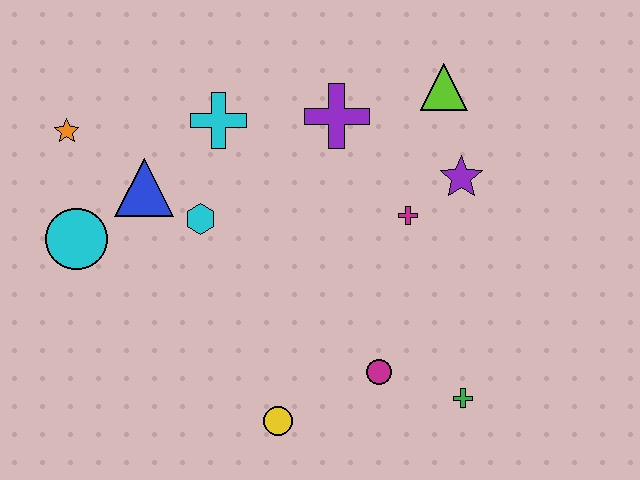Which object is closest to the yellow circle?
The magenta circle is closest to the yellow circle.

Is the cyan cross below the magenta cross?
No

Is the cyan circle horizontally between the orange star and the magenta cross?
Yes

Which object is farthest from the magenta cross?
The orange star is farthest from the magenta cross.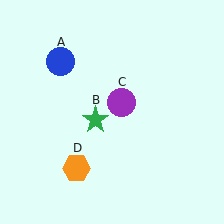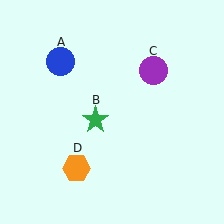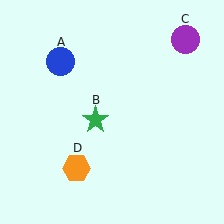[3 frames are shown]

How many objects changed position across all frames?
1 object changed position: purple circle (object C).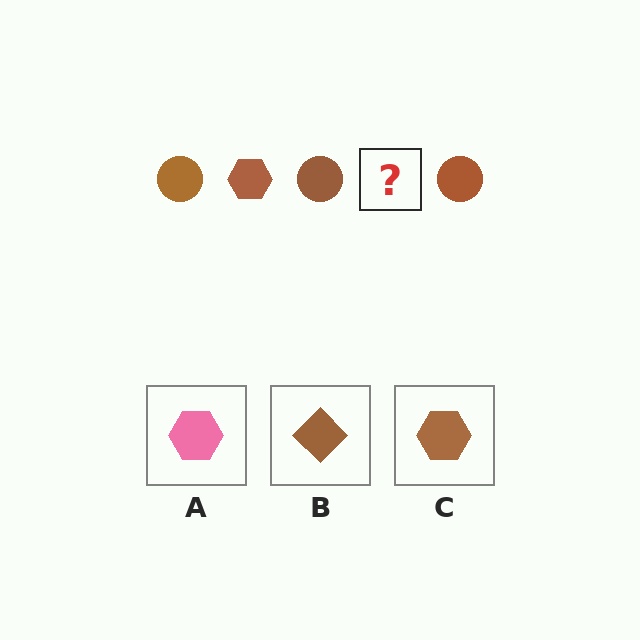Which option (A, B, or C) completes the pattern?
C.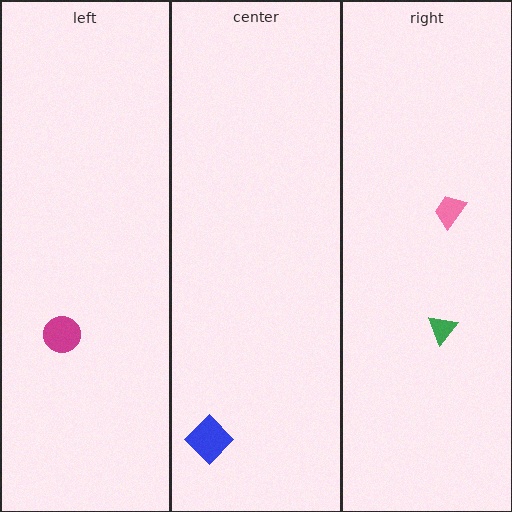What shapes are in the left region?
The magenta circle.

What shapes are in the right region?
The pink trapezoid, the green triangle.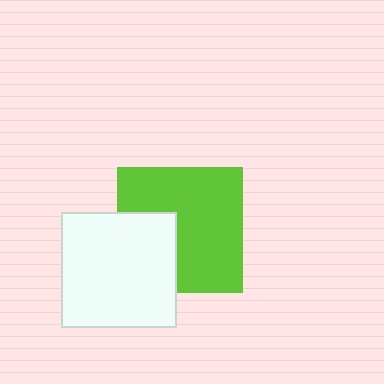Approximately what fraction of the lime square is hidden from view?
Roughly 31% of the lime square is hidden behind the white square.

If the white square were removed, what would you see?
You would see the complete lime square.